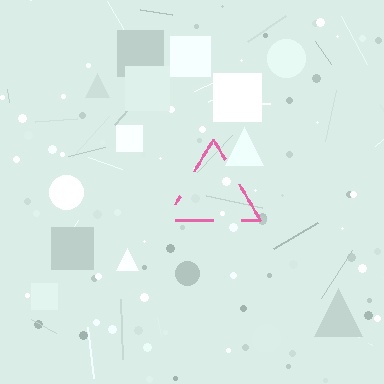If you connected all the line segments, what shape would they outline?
They would outline a triangle.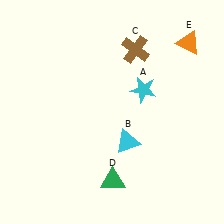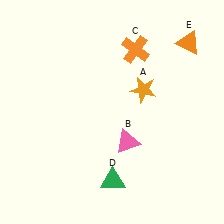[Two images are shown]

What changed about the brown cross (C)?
In Image 1, C is brown. In Image 2, it changed to orange.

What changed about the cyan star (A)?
In Image 1, A is cyan. In Image 2, it changed to orange.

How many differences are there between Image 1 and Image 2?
There are 3 differences between the two images.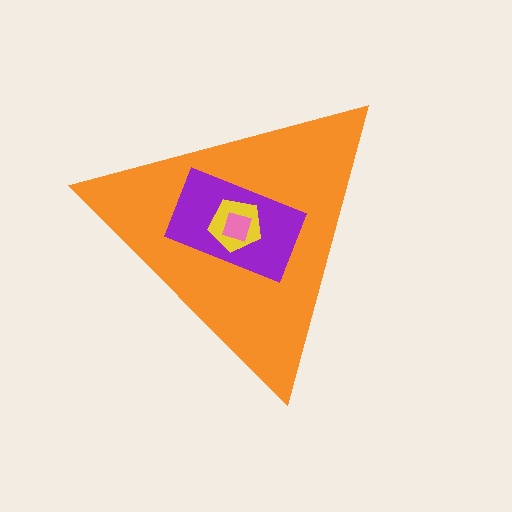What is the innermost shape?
The pink diamond.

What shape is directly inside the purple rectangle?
The yellow pentagon.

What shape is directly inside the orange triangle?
The purple rectangle.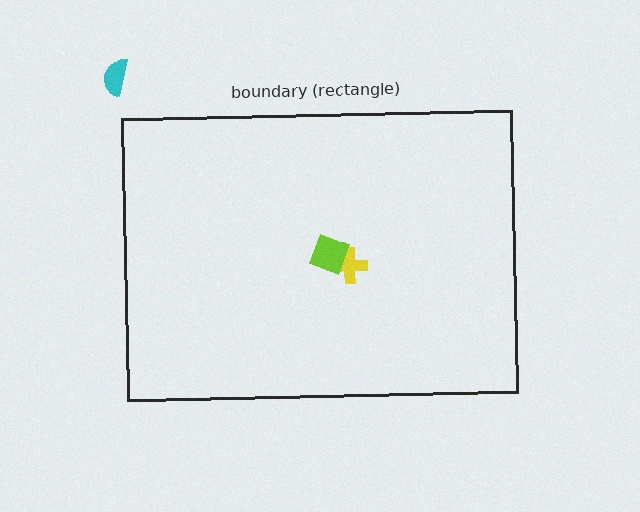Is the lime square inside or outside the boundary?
Inside.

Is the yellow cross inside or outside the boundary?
Inside.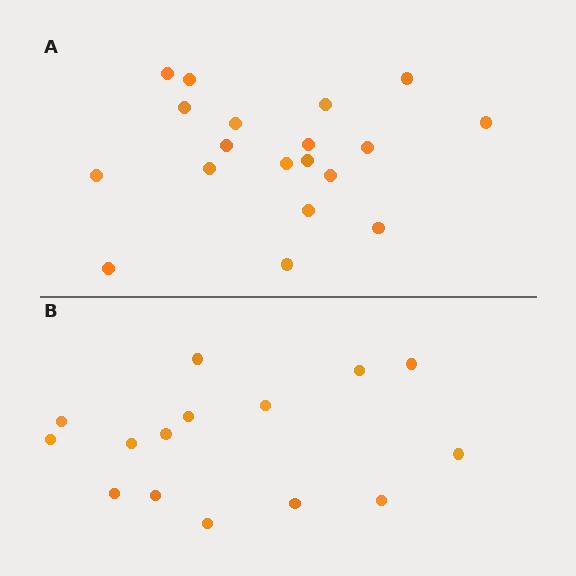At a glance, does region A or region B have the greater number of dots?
Region A (the top region) has more dots.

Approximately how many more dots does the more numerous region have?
Region A has about 4 more dots than region B.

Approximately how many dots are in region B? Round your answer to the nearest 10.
About 20 dots. (The exact count is 15, which rounds to 20.)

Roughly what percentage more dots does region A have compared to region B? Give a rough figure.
About 25% more.